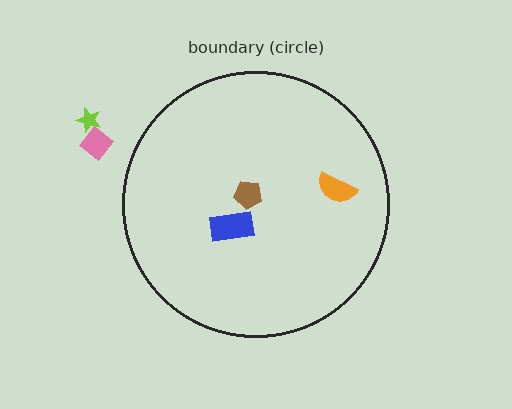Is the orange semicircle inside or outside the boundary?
Inside.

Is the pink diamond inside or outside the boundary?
Outside.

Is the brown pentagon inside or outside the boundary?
Inside.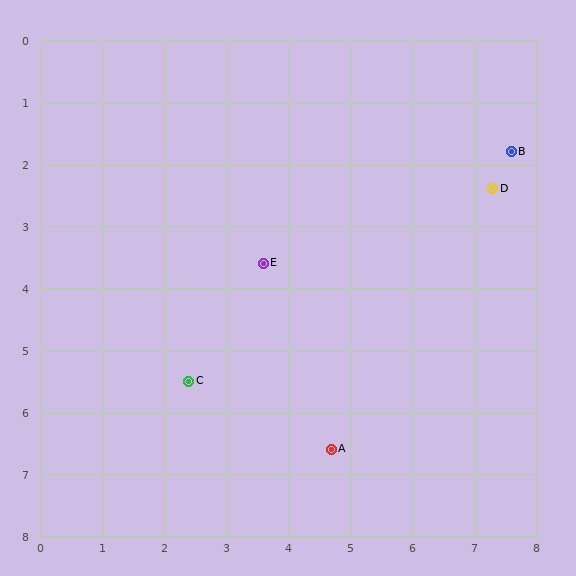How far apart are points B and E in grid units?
Points B and E are about 4.4 grid units apart.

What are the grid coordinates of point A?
Point A is at approximately (4.7, 6.6).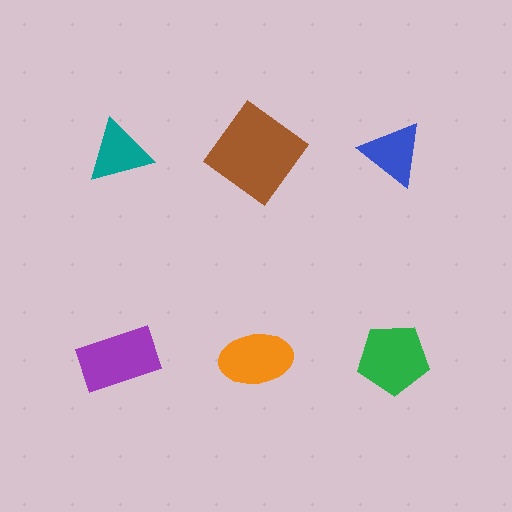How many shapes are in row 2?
3 shapes.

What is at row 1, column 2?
A brown diamond.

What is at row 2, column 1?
A purple rectangle.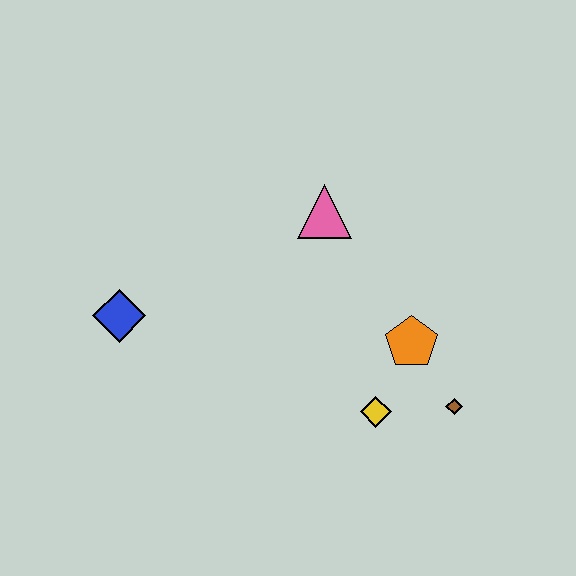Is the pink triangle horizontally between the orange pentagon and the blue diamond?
Yes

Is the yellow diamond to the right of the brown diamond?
No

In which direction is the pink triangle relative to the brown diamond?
The pink triangle is above the brown diamond.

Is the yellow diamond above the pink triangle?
No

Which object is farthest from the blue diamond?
The brown diamond is farthest from the blue diamond.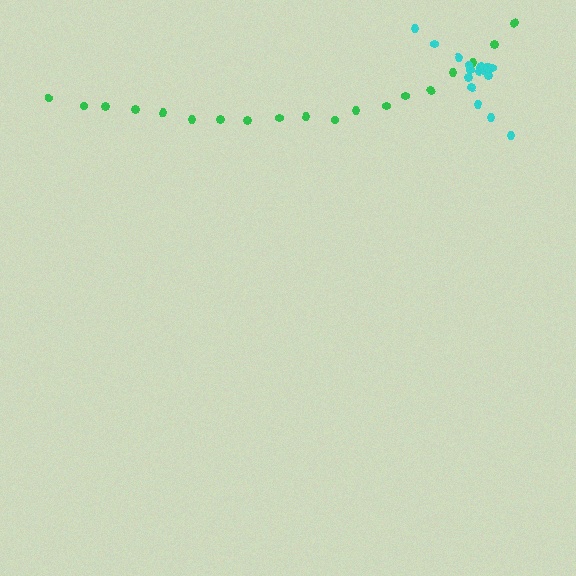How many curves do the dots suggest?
There are 2 distinct paths.